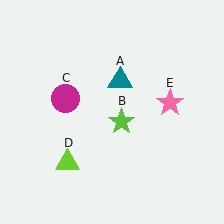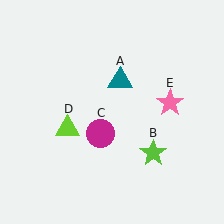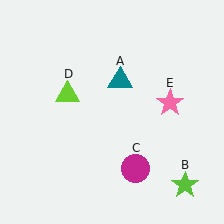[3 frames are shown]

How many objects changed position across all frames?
3 objects changed position: lime star (object B), magenta circle (object C), lime triangle (object D).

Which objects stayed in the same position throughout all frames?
Teal triangle (object A) and pink star (object E) remained stationary.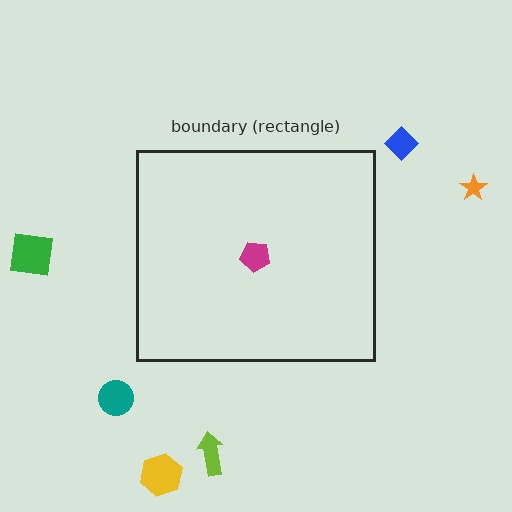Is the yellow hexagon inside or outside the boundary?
Outside.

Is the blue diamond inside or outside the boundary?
Outside.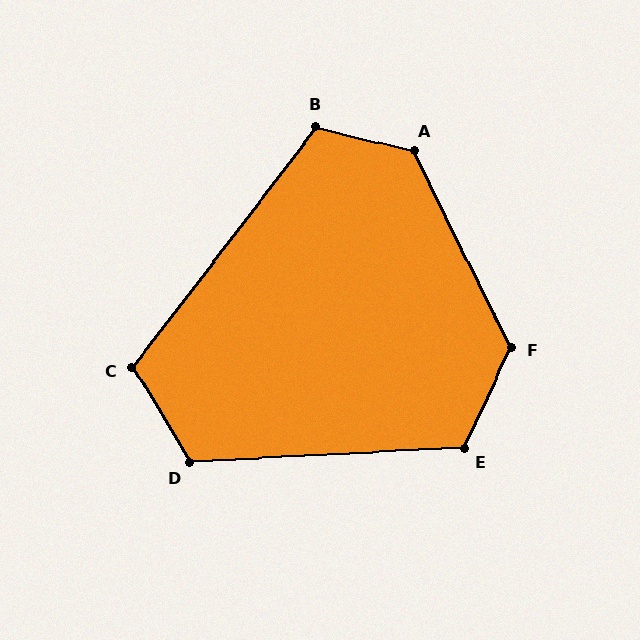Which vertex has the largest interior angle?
A, at approximately 130 degrees.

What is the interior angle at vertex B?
Approximately 114 degrees (obtuse).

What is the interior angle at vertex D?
Approximately 118 degrees (obtuse).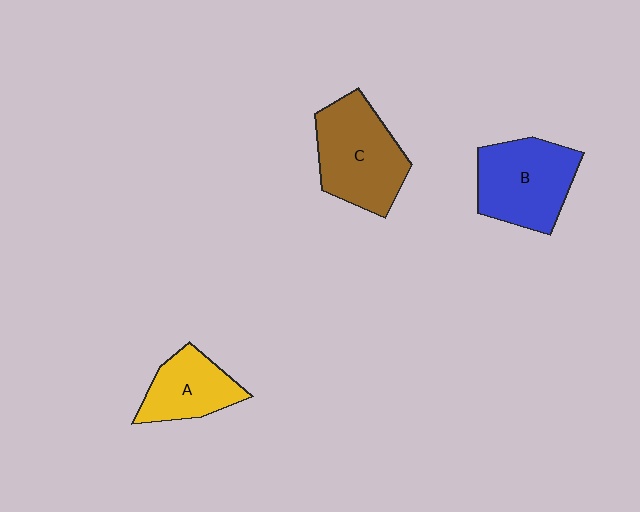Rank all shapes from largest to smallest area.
From largest to smallest: C (brown), B (blue), A (yellow).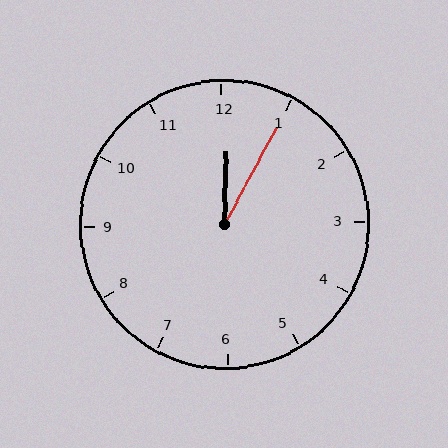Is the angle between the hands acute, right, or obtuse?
It is acute.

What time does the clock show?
12:05.